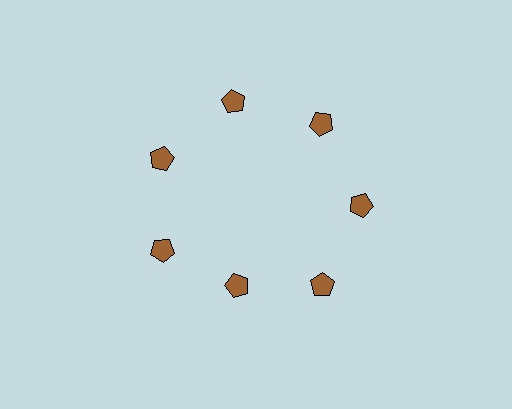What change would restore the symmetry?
The symmetry would be restored by moving it outward, back onto the ring so that all 7 pentagons sit at equal angles and equal distance from the center.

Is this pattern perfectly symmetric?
No. The 7 brown pentagons are arranged in a ring, but one element near the 6 o'clock position is pulled inward toward the center, breaking the 7-fold rotational symmetry.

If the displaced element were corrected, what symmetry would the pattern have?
It would have 7-fold rotational symmetry — the pattern would map onto itself every 51 degrees.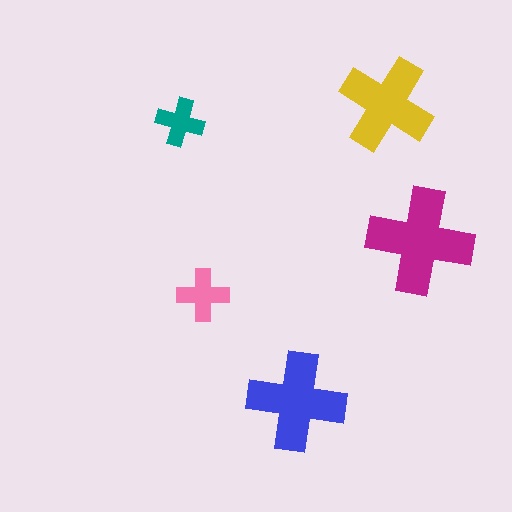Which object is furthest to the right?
The magenta cross is rightmost.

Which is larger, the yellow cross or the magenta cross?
The magenta one.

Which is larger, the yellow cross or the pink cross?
The yellow one.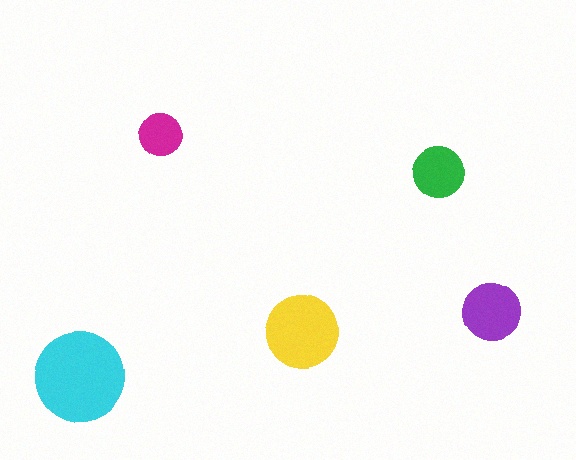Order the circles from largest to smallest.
the cyan one, the yellow one, the purple one, the green one, the magenta one.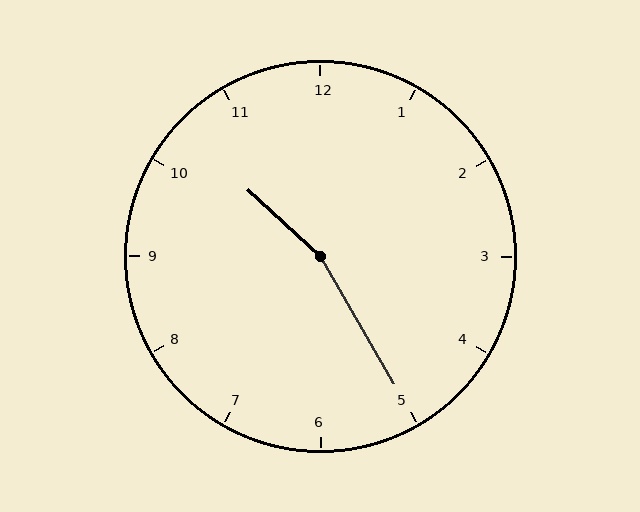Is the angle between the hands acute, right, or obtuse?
It is obtuse.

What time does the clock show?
10:25.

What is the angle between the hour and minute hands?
Approximately 162 degrees.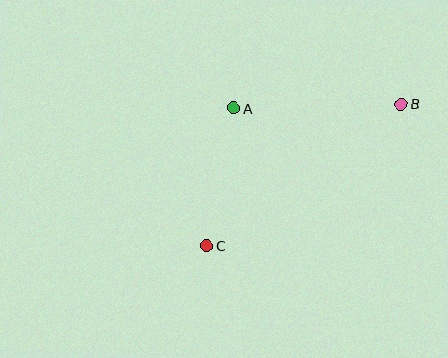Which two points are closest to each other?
Points A and C are closest to each other.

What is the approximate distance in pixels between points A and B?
The distance between A and B is approximately 168 pixels.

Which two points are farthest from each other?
Points B and C are farthest from each other.